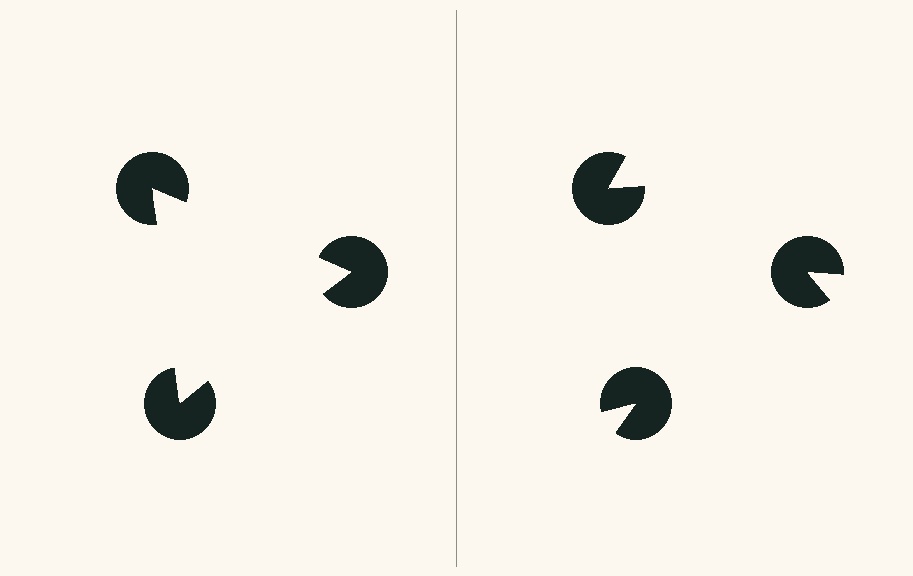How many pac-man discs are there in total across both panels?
6 — 3 on each side.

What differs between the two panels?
The pac-man discs are positioned identically on both sides; only the wedge orientations differ. On the left they align to a triangle; on the right they are misaligned.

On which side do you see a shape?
An illusory triangle appears on the left side. On the right side the wedge cuts are rotated, so no coherent shape forms.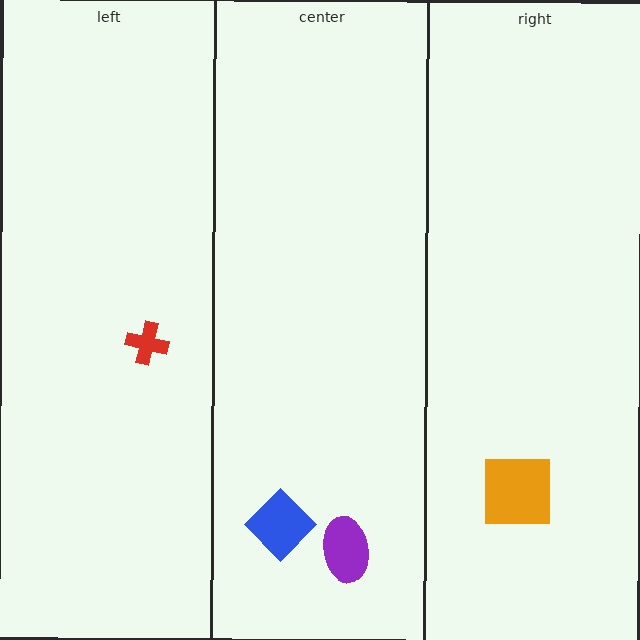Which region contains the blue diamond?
The center region.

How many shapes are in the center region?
2.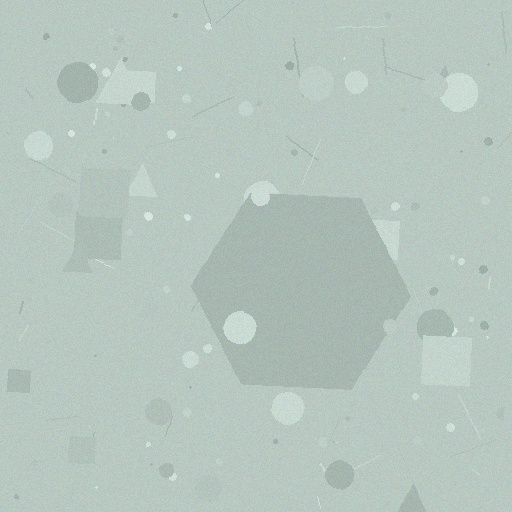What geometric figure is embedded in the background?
A hexagon is embedded in the background.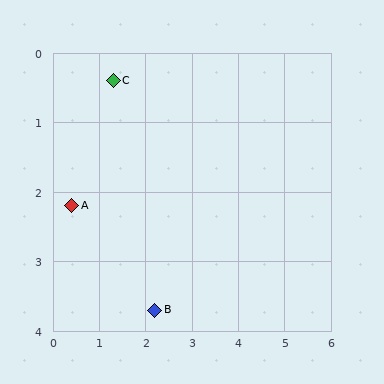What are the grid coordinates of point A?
Point A is at approximately (0.4, 2.2).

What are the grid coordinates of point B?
Point B is at approximately (2.2, 3.7).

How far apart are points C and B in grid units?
Points C and B are about 3.4 grid units apart.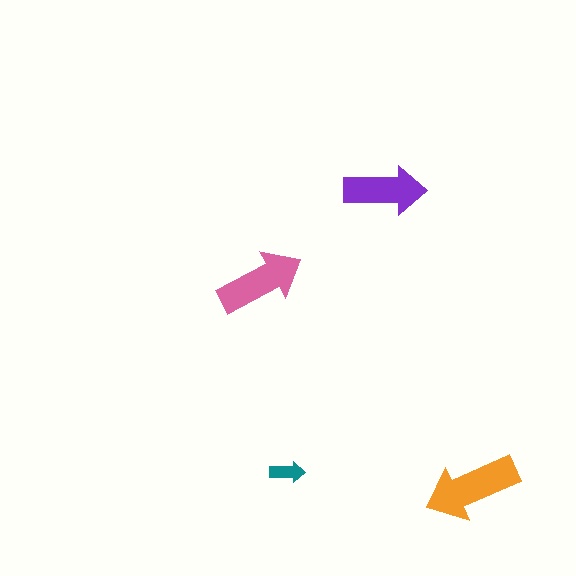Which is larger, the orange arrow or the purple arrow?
The orange one.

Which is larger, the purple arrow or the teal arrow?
The purple one.